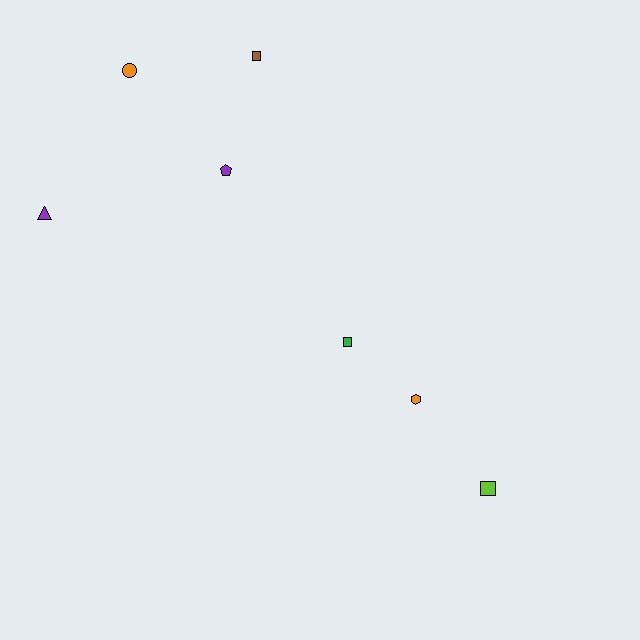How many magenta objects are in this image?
There are no magenta objects.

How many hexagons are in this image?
There is 1 hexagon.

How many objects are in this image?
There are 7 objects.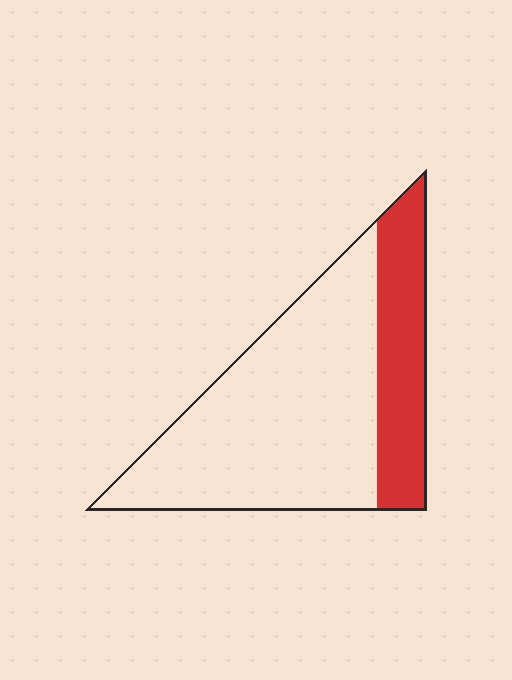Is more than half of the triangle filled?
No.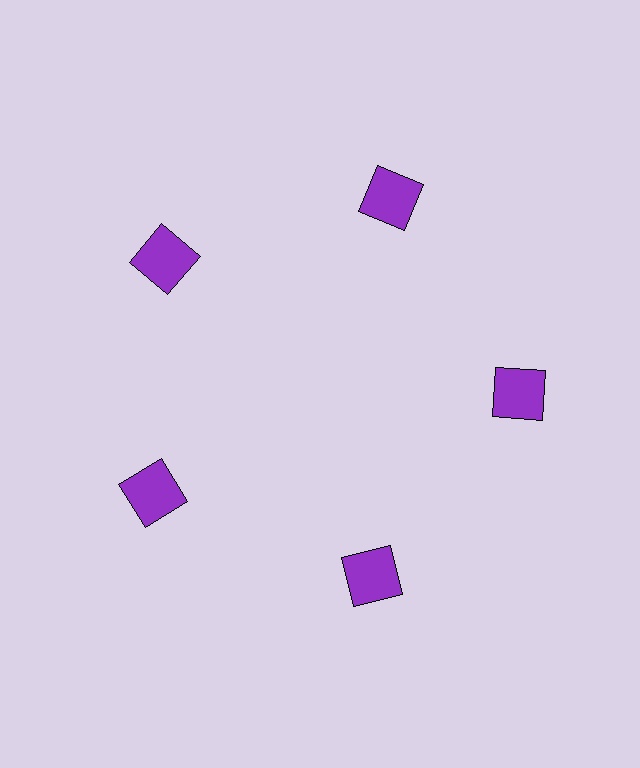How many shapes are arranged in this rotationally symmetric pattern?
There are 5 shapes, arranged in 5 groups of 1.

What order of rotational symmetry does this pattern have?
This pattern has 5-fold rotational symmetry.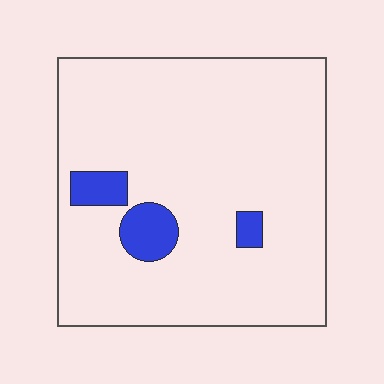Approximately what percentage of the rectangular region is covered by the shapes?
Approximately 10%.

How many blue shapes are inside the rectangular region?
3.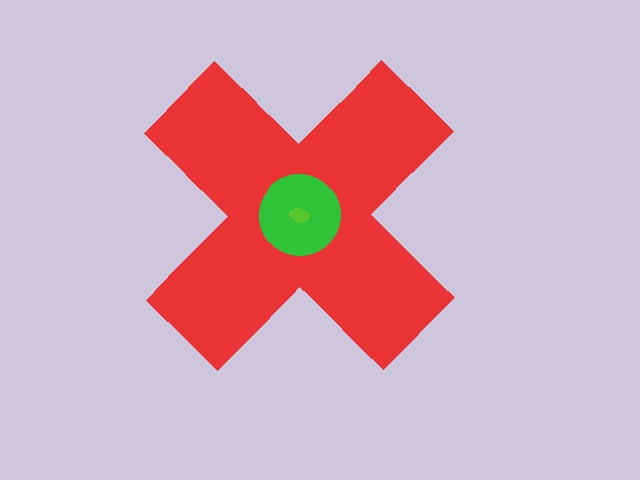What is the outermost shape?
The red cross.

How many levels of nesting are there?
3.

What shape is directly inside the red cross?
The green circle.